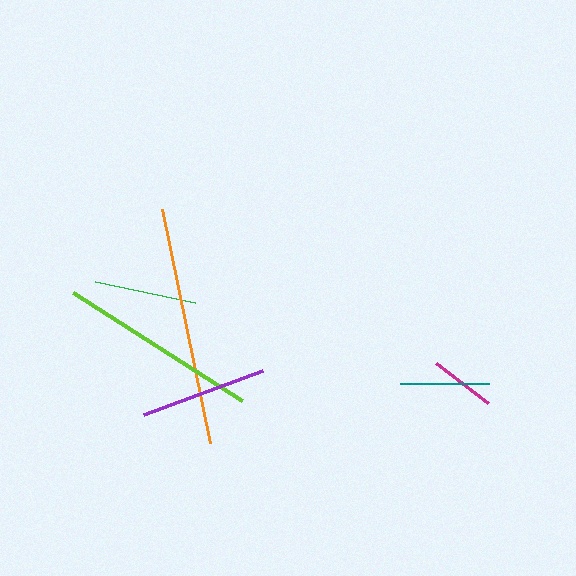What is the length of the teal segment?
The teal segment is approximately 88 pixels long.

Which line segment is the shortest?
The magenta line is the shortest at approximately 66 pixels.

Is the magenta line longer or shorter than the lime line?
The lime line is longer than the magenta line.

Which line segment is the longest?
The orange line is the longest at approximately 240 pixels.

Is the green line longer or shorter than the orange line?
The orange line is longer than the green line.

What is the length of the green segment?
The green segment is approximately 102 pixels long.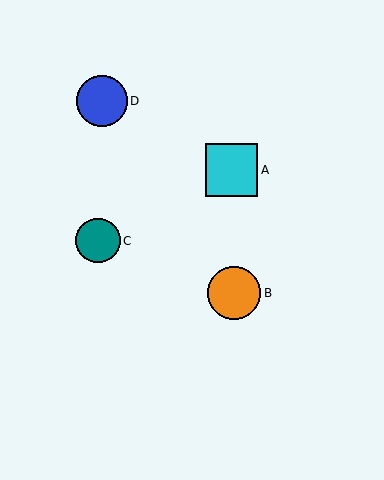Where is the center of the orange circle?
The center of the orange circle is at (234, 293).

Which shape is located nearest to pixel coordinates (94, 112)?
The blue circle (labeled D) at (102, 101) is nearest to that location.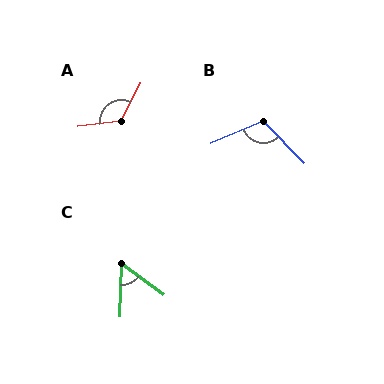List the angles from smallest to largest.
C (55°), B (111°), A (124°).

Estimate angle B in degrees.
Approximately 111 degrees.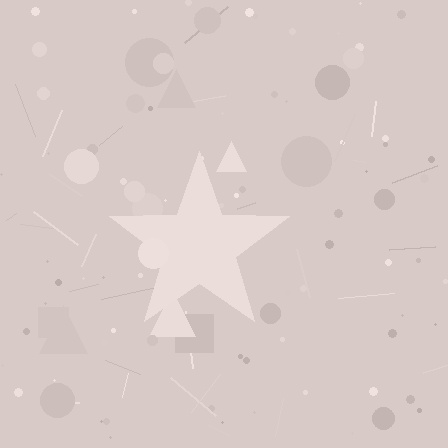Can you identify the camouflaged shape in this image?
The camouflaged shape is a star.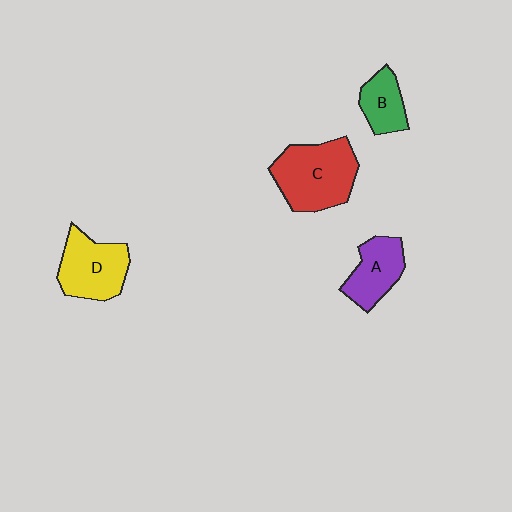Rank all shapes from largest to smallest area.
From largest to smallest: C (red), D (yellow), A (purple), B (green).